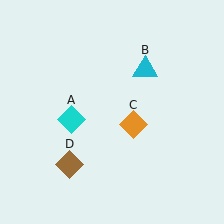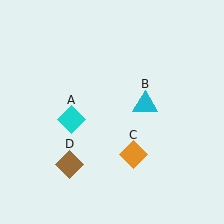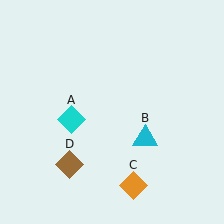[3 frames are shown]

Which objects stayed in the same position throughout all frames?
Cyan diamond (object A) and brown diamond (object D) remained stationary.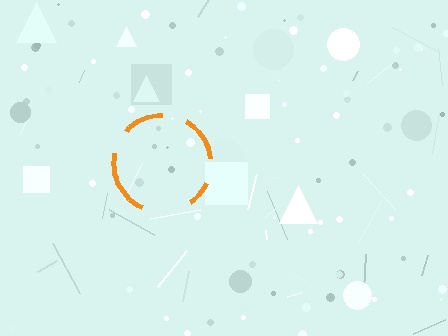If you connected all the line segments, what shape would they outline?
They would outline a circle.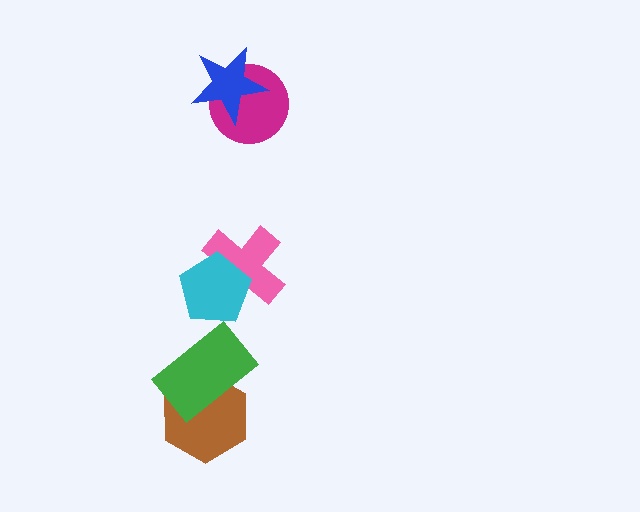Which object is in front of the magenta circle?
The blue star is in front of the magenta circle.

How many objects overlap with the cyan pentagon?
1 object overlaps with the cyan pentagon.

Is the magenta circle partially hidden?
Yes, it is partially covered by another shape.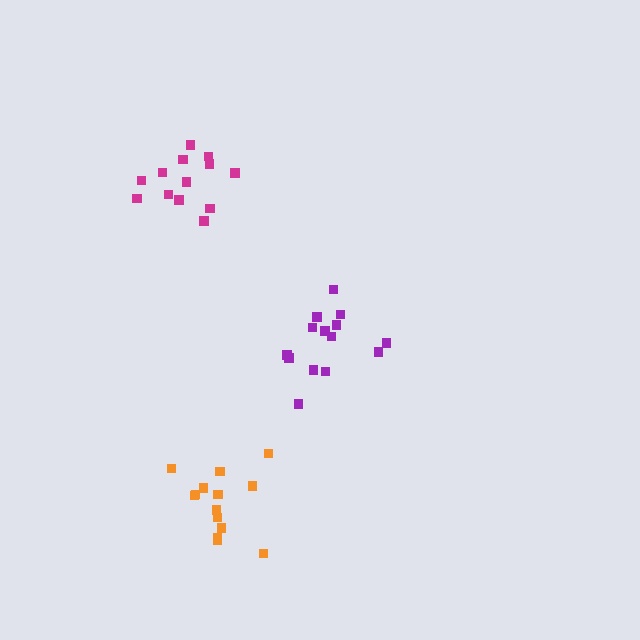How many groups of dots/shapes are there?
There are 3 groups.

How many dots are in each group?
Group 1: 13 dots, Group 2: 14 dots, Group 3: 14 dots (41 total).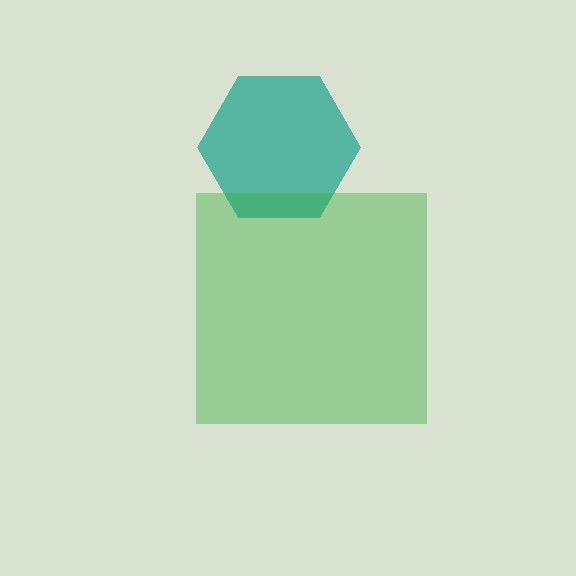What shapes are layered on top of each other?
The layered shapes are: a teal hexagon, a green square.